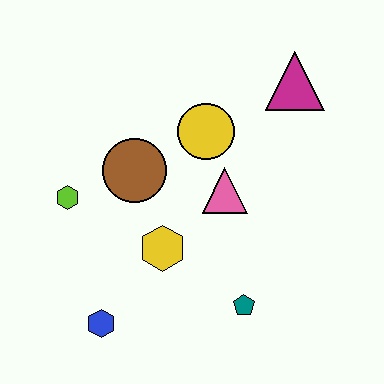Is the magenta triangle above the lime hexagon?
Yes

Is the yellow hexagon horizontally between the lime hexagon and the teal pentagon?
Yes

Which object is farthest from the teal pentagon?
The magenta triangle is farthest from the teal pentagon.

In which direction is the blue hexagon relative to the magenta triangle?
The blue hexagon is below the magenta triangle.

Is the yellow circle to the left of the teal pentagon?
Yes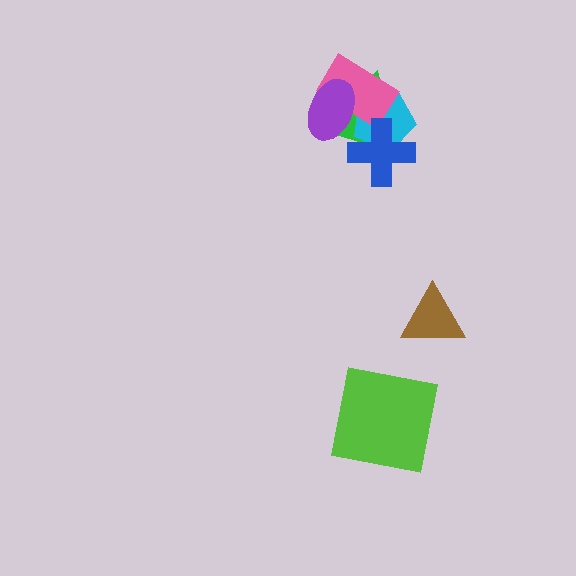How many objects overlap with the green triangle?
4 objects overlap with the green triangle.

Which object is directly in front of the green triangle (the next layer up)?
The cyan pentagon is directly in front of the green triangle.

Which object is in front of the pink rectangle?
The purple ellipse is in front of the pink rectangle.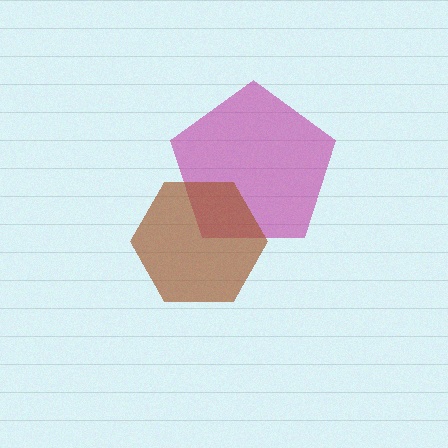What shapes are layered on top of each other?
The layered shapes are: a magenta pentagon, a brown hexagon.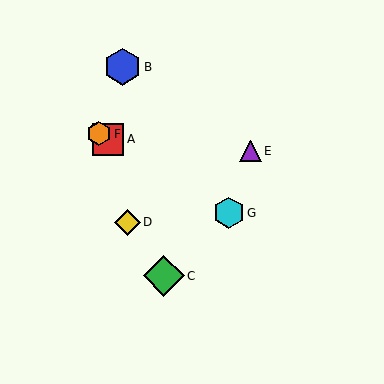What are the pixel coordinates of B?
Object B is at (122, 67).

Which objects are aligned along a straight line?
Objects A, F, G are aligned along a straight line.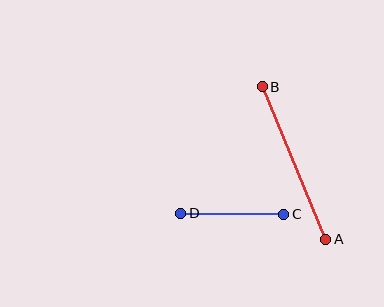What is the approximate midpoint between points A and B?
The midpoint is at approximately (294, 163) pixels.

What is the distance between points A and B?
The distance is approximately 165 pixels.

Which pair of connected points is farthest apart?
Points A and B are farthest apart.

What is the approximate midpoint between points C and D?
The midpoint is at approximately (232, 214) pixels.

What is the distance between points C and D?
The distance is approximately 103 pixels.